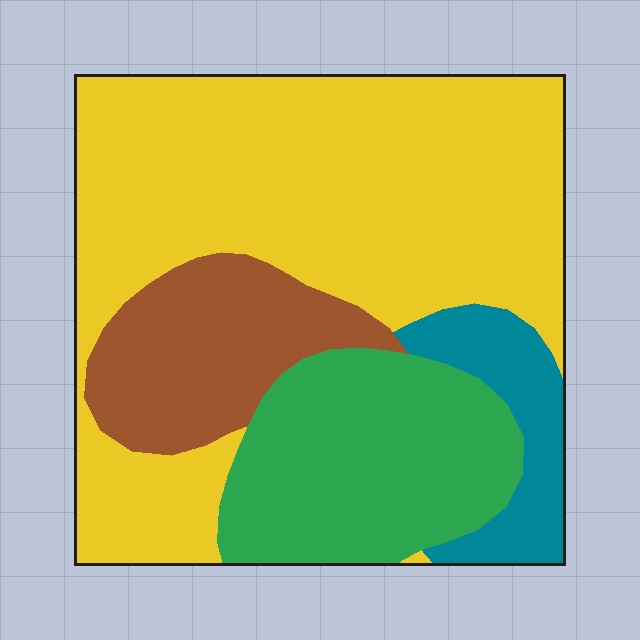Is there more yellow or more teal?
Yellow.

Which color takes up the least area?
Teal, at roughly 10%.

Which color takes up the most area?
Yellow, at roughly 55%.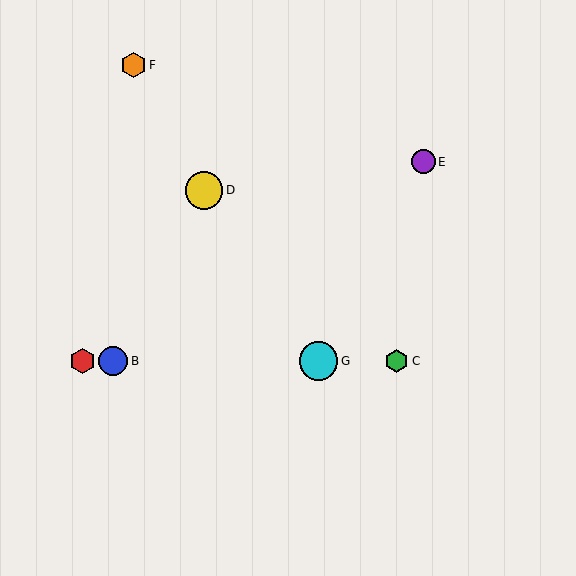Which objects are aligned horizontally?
Objects A, B, C, G are aligned horizontally.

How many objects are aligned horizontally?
4 objects (A, B, C, G) are aligned horizontally.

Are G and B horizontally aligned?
Yes, both are at y≈361.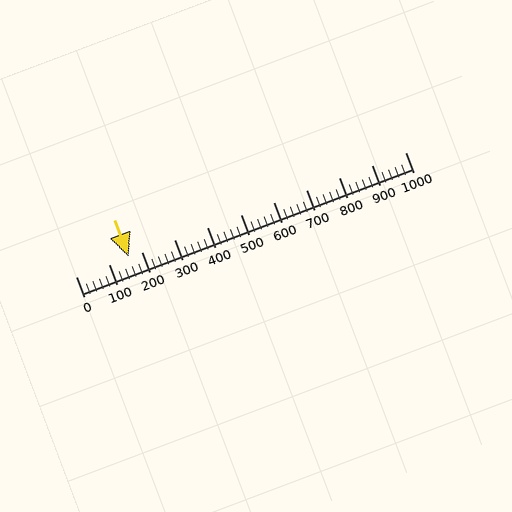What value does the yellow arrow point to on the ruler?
The yellow arrow points to approximately 160.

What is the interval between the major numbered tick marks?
The major tick marks are spaced 100 units apart.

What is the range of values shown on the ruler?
The ruler shows values from 0 to 1000.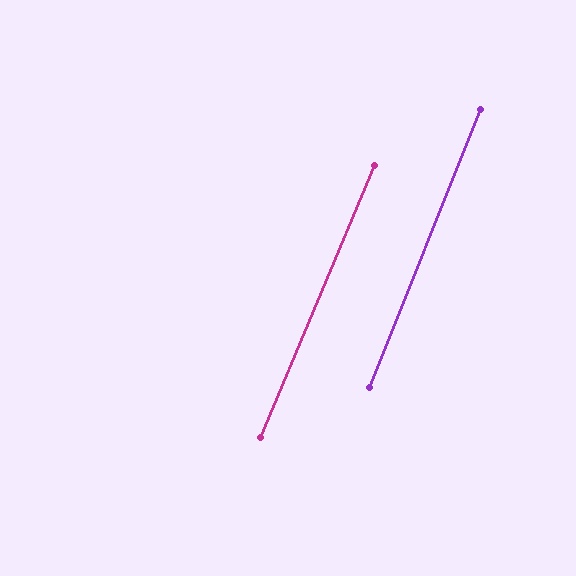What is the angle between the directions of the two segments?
Approximately 1 degree.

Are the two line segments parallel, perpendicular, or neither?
Parallel — their directions differ by only 1.1°.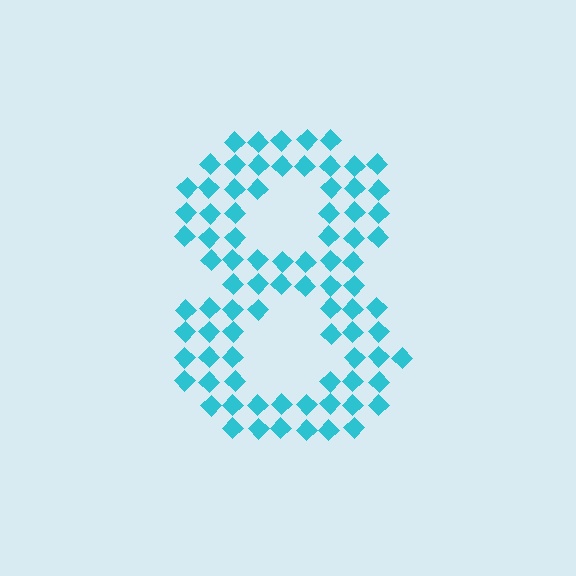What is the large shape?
The large shape is the digit 8.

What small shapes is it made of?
It is made of small diamonds.